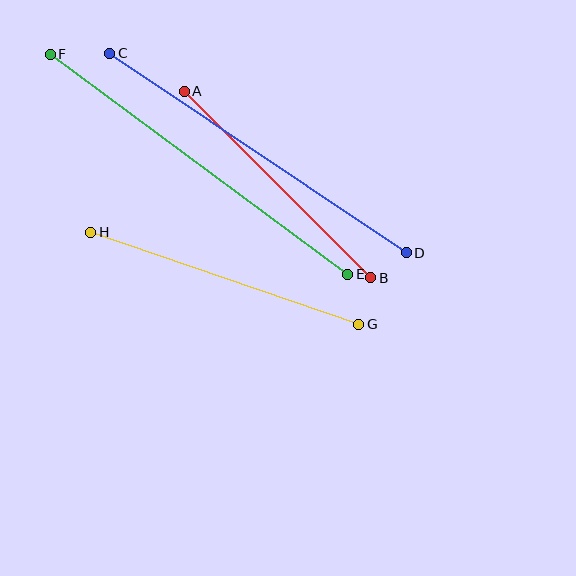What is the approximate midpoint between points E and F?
The midpoint is at approximately (199, 164) pixels.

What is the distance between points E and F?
The distance is approximately 370 pixels.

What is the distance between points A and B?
The distance is approximately 264 pixels.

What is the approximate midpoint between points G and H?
The midpoint is at approximately (225, 278) pixels.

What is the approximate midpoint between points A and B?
The midpoint is at approximately (278, 184) pixels.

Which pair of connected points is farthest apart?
Points E and F are farthest apart.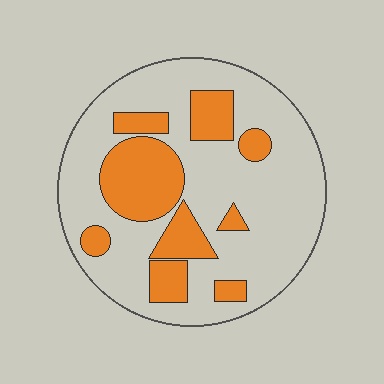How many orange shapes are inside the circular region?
9.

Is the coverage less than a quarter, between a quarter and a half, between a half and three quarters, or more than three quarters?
Between a quarter and a half.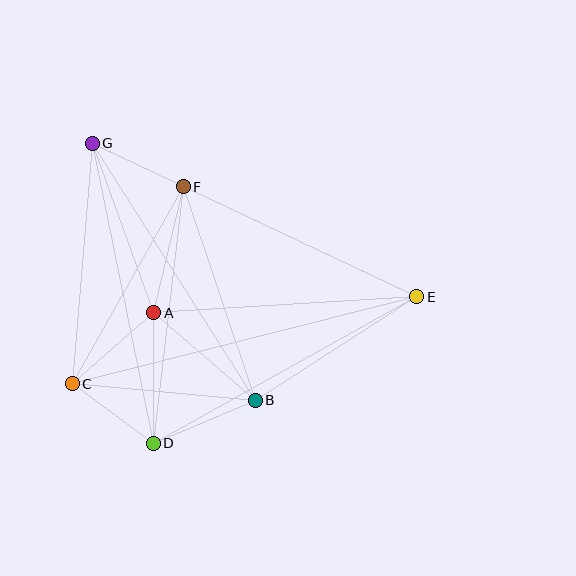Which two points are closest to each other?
Points C and D are closest to each other.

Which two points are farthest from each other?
Points E and G are farthest from each other.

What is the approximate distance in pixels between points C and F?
The distance between C and F is approximately 226 pixels.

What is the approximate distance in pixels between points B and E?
The distance between B and E is approximately 192 pixels.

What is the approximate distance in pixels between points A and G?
The distance between A and G is approximately 180 pixels.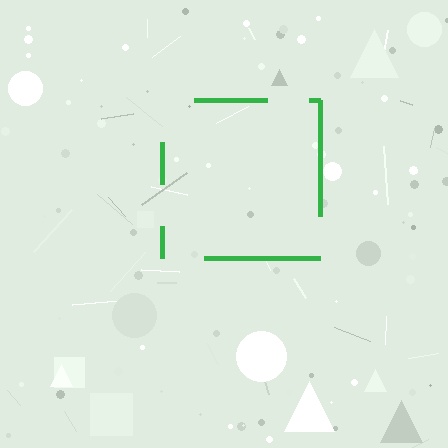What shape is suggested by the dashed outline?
The dashed outline suggests a square.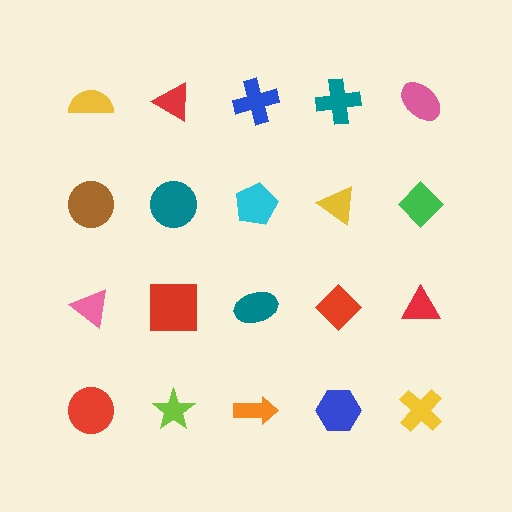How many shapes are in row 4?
5 shapes.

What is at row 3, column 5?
A red triangle.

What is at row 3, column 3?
A teal ellipse.